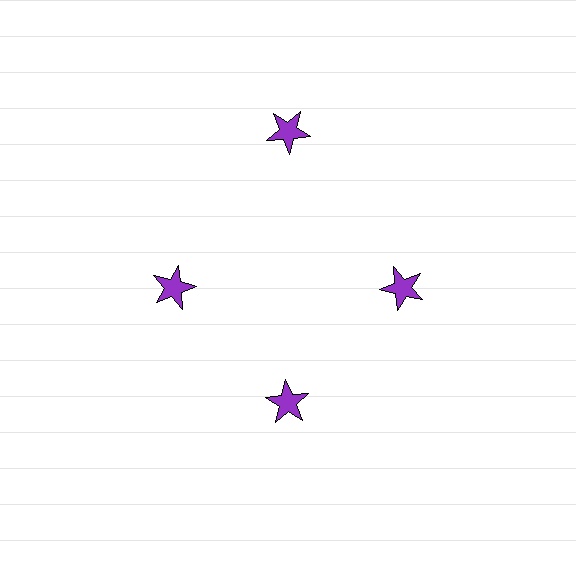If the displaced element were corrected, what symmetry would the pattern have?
It would have 4-fold rotational symmetry — the pattern would map onto itself every 90 degrees.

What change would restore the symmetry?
The symmetry would be restored by moving it inward, back onto the ring so that all 4 stars sit at equal angles and equal distance from the center.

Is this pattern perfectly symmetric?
No. The 4 purple stars are arranged in a ring, but one element near the 12 o'clock position is pushed outward from the center, breaking the 4-fold rotational symmetry.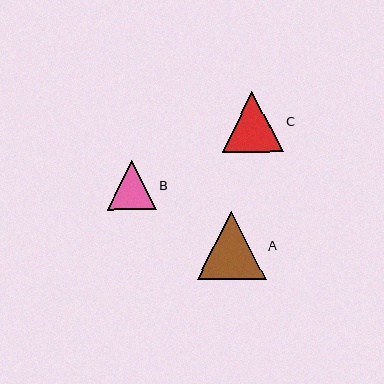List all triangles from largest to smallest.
From largest to smallest: A, C, B.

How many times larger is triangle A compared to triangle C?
Triangle A is approximately 1.1 times the size of triangle C.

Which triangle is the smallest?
Triangle B is the smallest with a size of approximately 49 pixels.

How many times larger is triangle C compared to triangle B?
Triangle C is approximately 1.2 times the size of triangle B.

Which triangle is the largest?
Triangle A is the largest with a size of approximately 68 pixels.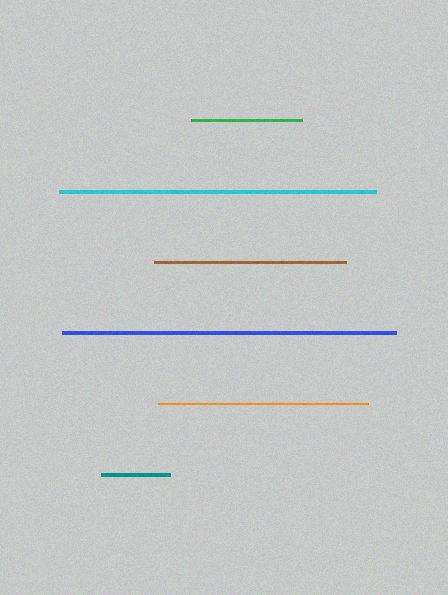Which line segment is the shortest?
The teal line is the shortest at approximately 68 pixels.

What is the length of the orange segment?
The orange segment is approximately 210 pixels long.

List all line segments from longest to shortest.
From longest to shortest: blue, cyan, orange, brown, green, teal.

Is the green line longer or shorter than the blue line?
The blue line is longer than the green line.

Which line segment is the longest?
The blue line is the longest at approximately 334 pixels.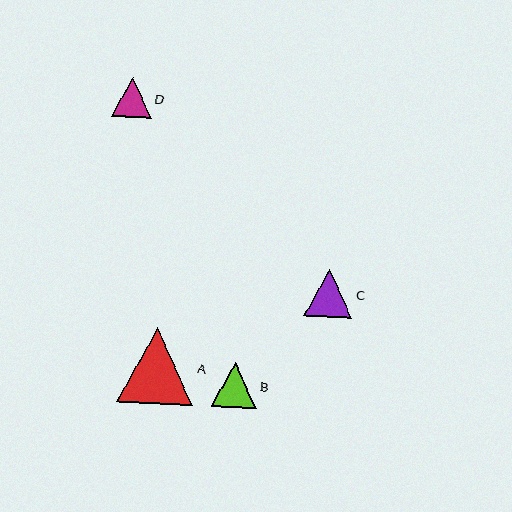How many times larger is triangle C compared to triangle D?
Triangle C is approximately 1.2 times the size of triangle D.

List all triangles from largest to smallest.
From largest to smallest: A, C, B, D.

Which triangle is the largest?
Triangle A is the largest with a size of approximately 76 pixels.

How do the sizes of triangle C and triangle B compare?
Triangle C and triangle B are approximately the same size.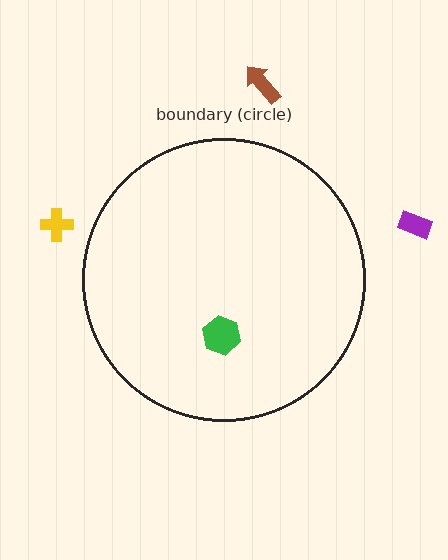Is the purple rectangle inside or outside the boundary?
Outside.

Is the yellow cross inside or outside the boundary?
Outside.